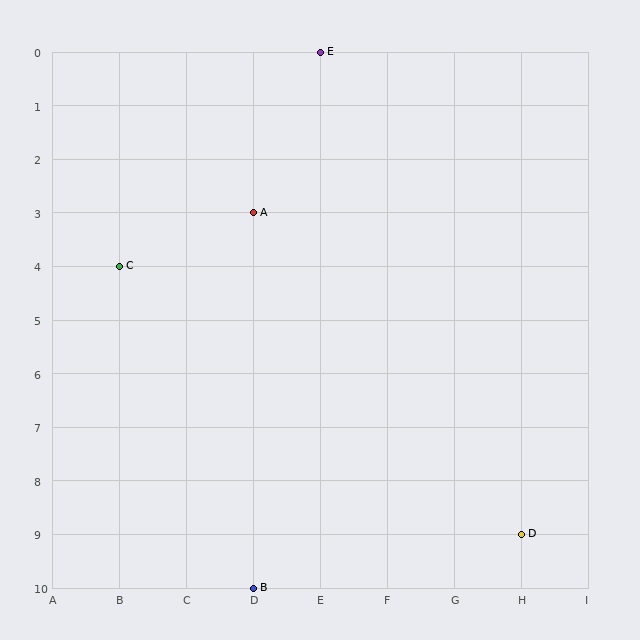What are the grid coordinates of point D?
Point D is at grid coordinates (H, 9).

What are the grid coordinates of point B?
Point B is at grid coordinates (D, 10).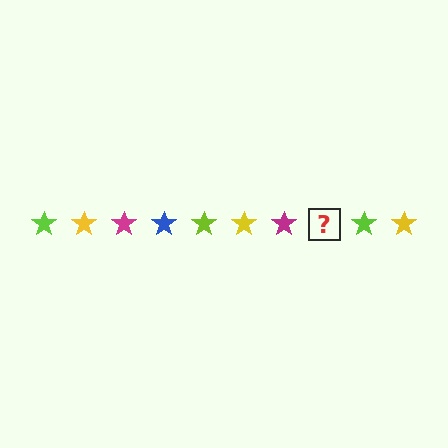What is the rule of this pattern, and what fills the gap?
The rule is that the pattern cycles through lime, yellow, magenta, blue stars. The gap should be filled with a blue star.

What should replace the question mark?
The question mark should be replaced with a blue star.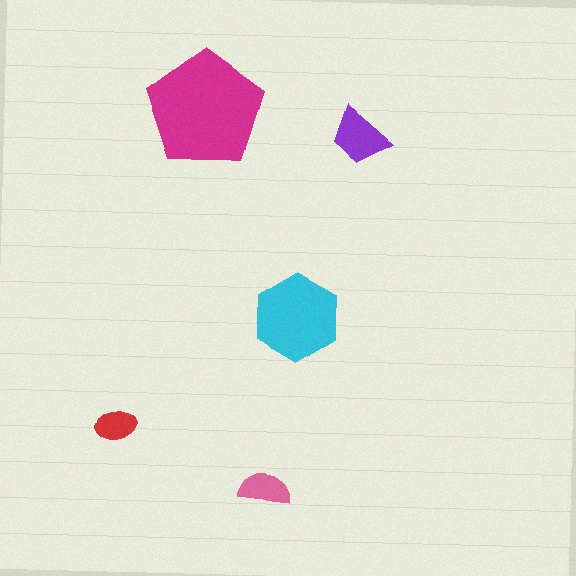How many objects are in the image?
There are 5 objects in the image.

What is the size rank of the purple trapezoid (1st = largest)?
3rd.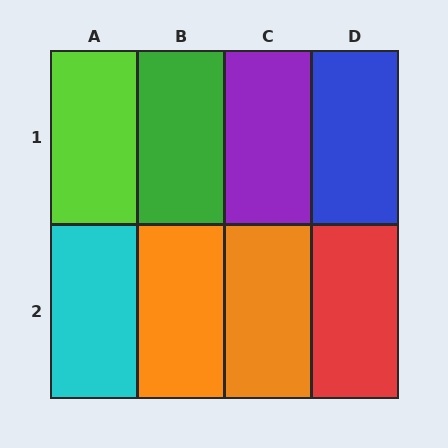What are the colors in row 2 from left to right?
Cyan, orange, orange, red.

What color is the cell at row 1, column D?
Blue.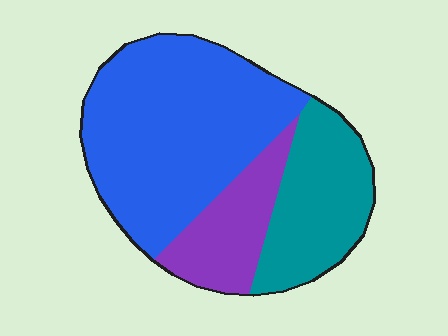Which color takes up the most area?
Blue, at roughly 55%.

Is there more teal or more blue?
Blue.